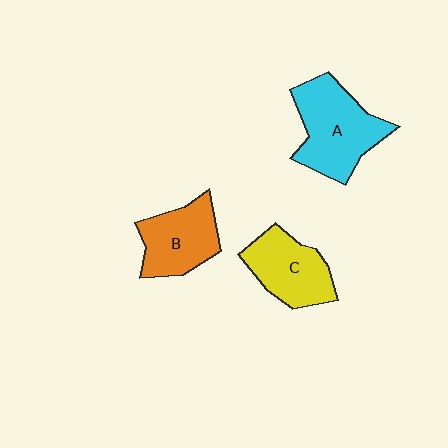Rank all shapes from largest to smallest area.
From largest to smallest: A (cyan), C (yellow), B (orange).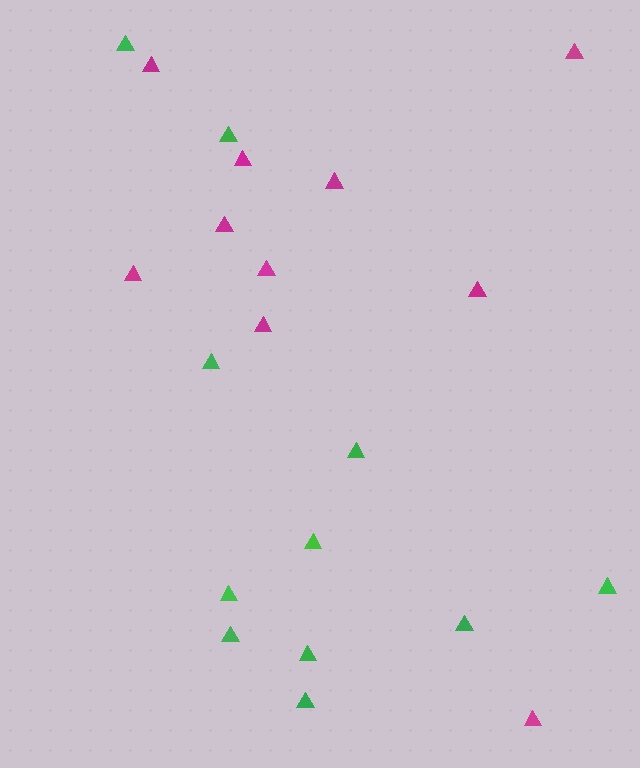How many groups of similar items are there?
There are 2 groups: one group of magenta triangles (10) and one group of green triangles (11).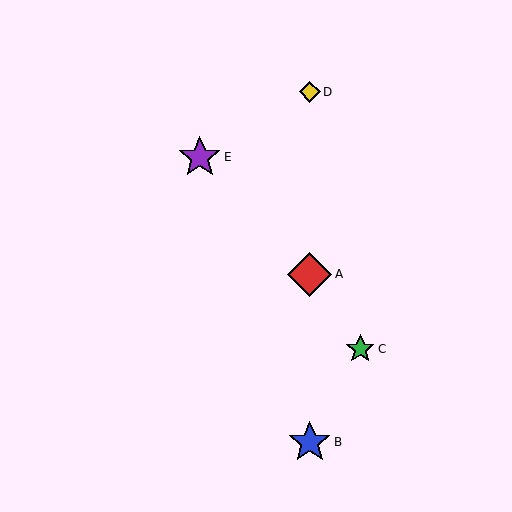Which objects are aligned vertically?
Objects A, B, D are aligned vertically.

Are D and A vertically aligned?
Yes, both are at x≈310.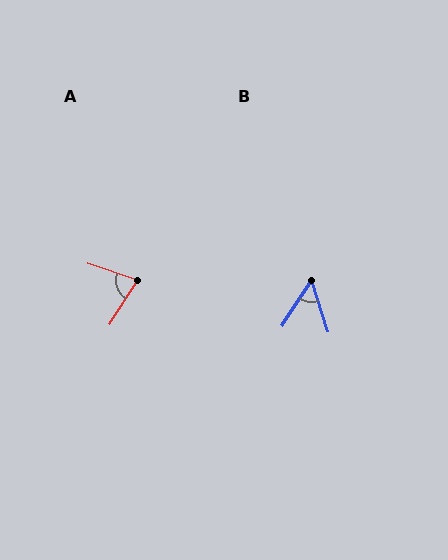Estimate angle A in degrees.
Approximately 75 degrees.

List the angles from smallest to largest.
B (51°), A (75°).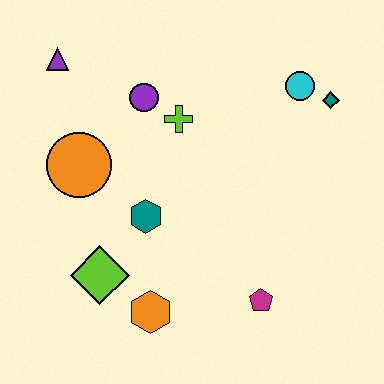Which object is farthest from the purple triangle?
The magenta pentagon is farthest from the purple triangle.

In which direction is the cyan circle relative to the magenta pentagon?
The cyan circle is above the magenta pentagon.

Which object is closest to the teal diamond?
The cyan circle is closest to the teal diamond.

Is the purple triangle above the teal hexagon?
Yes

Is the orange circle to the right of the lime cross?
No